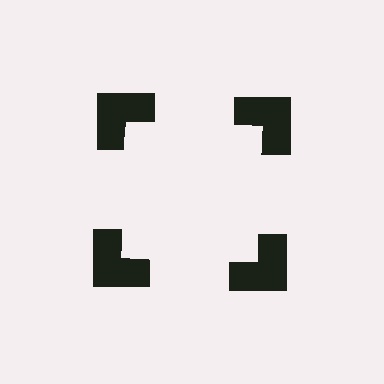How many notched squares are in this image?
There are 4 — one at each vertex of the illusory square.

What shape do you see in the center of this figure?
An illusory square — its edges are inferred from the aligned wedge cuts in the notched squares, not physically drawn.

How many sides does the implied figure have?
4 sides.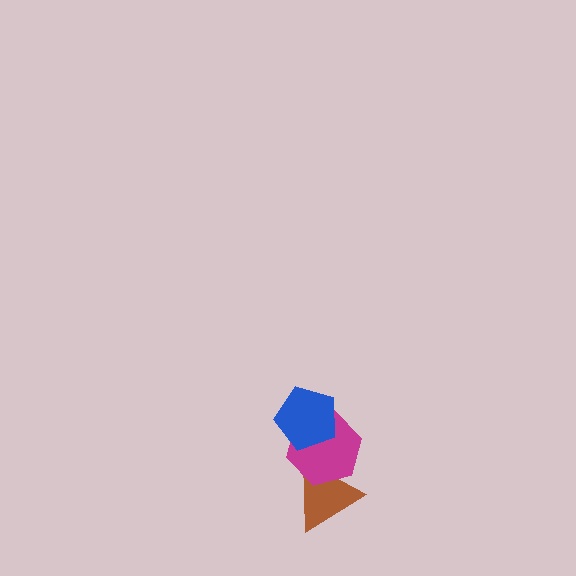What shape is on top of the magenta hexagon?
The blue pentagon is on top of the magenta hexagon.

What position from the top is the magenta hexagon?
The magenta hexagon is 2nd from the top.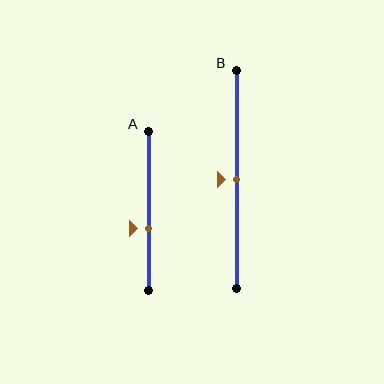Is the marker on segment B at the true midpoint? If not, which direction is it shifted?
Yes, the marker on segment B is at the true midpoint.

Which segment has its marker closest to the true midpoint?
Segment B has its marker closest to the true midpoint.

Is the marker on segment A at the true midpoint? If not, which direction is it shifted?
No, the marker on segment A is shifted downward by about 11% of the segment length.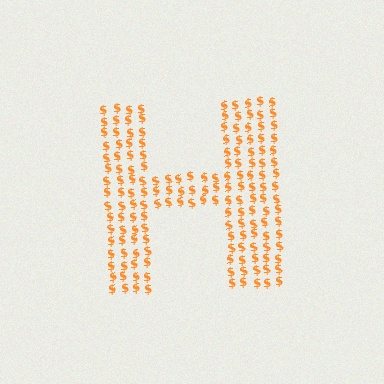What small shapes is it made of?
It is made of small dollar signs.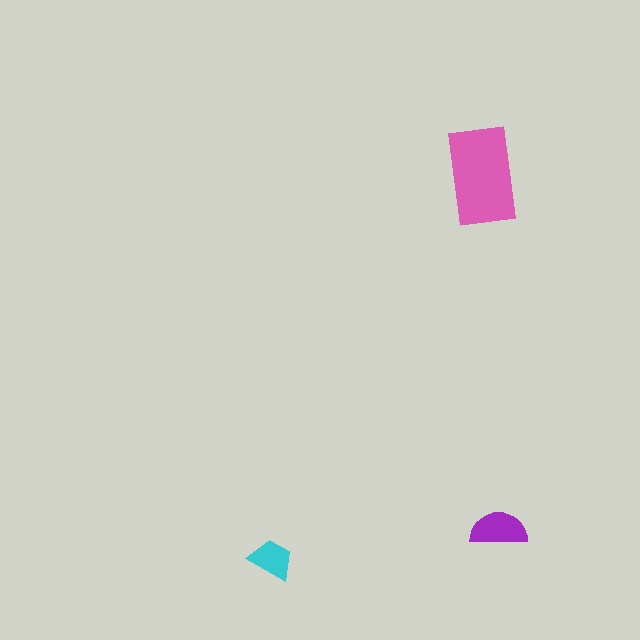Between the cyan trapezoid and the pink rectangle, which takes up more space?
The pink rectangle.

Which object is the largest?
The pink rectangle.